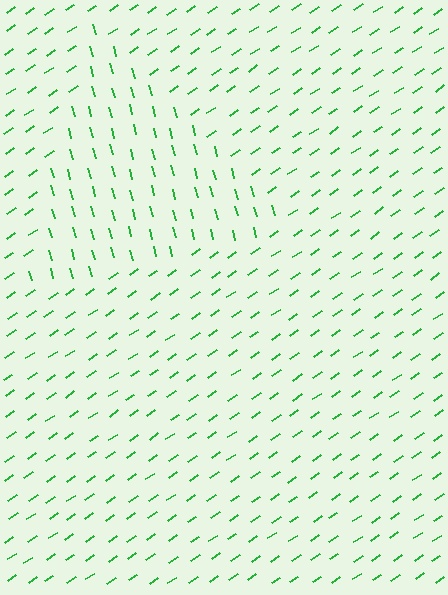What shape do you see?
I see a triangle.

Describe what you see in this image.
The image is filled with small green line segments. A triangle region in the image has lines oriented differently from the surrounding lines, creating a visible texture boundary.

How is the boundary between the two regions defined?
The boundary is defined purely by a change in line orientation (approximately 70 degrees difference). All lines are the same color and thickness.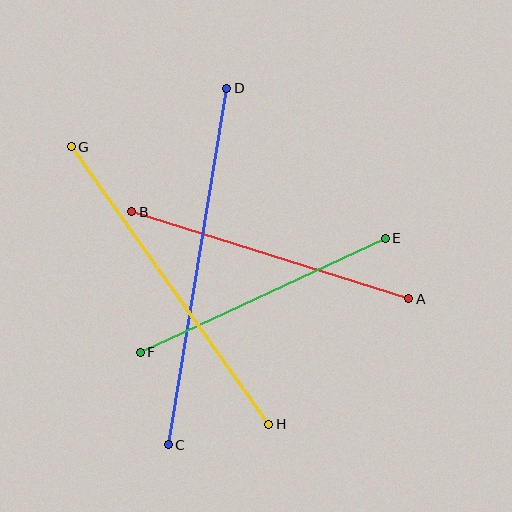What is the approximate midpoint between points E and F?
The midpoint is at approximately (263, 295) pixels.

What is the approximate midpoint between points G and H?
The midpoint is at approximately (170, 285) pixels.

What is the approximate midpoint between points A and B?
The midpoint is at approximately (270, 255) pixels.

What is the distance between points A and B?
The distance is approximately 290 pixels.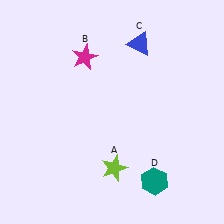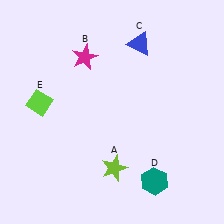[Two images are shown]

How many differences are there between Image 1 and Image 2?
There is 1 difference between the two images.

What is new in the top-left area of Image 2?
A lime diamond (E) was added in the top-left area of Image 2.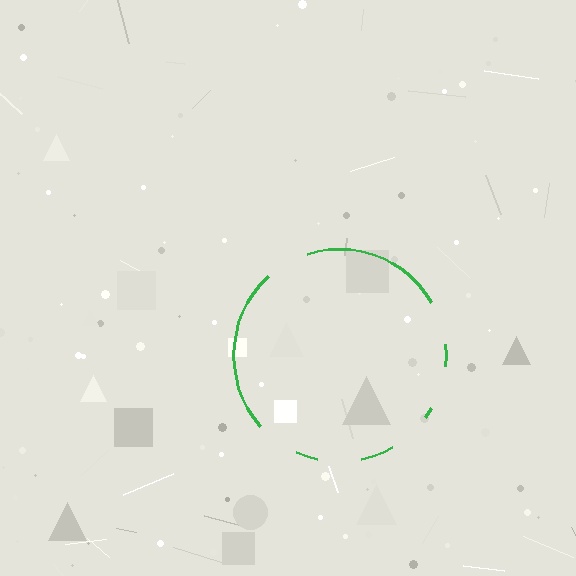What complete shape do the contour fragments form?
The contour fragments form a circle.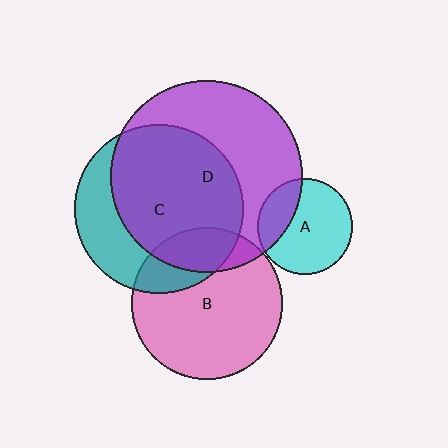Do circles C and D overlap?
Yes.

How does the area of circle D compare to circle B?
Approximately 1.6 times.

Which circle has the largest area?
Circle D (purple).